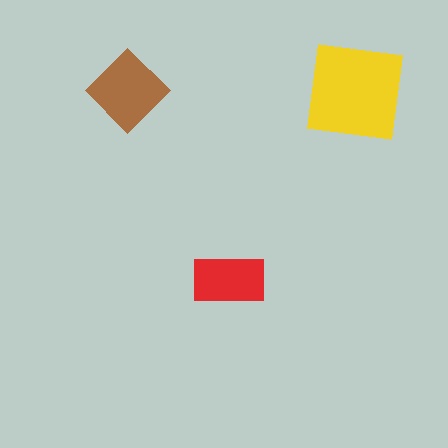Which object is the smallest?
The red rectangle.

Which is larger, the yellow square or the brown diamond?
The yellow square.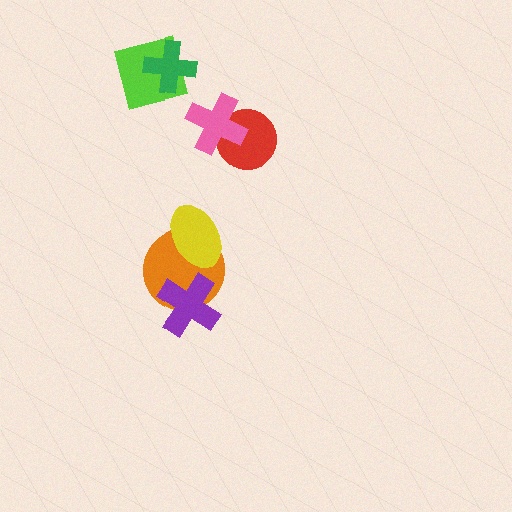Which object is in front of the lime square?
The green cross is in front of the lime square.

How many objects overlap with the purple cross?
1 object overlaps with the purple cross.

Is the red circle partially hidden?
Yes, it is partially covered by another shape.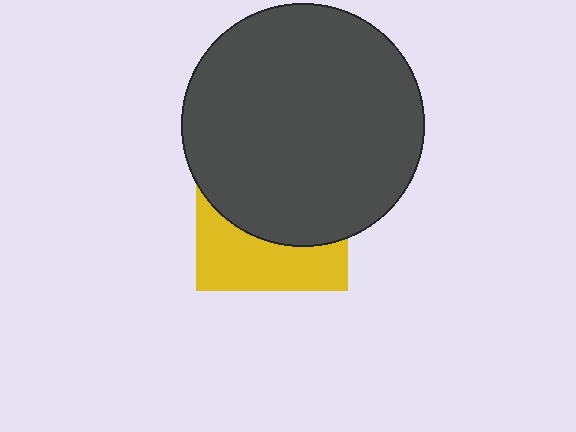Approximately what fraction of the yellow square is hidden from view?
Roughly 62% of the yellow square is hidden behind the dark gray circle.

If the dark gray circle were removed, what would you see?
You would see the complete yellow square.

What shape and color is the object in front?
The object in front is a dark gray circle.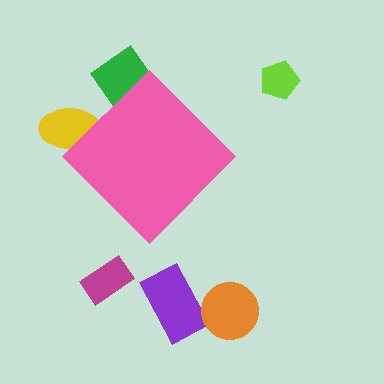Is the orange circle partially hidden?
No, the orange circle is fully visible.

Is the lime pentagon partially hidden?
No, the lime pentagon is fully visible.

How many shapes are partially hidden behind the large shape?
2 shapes are partially hidden.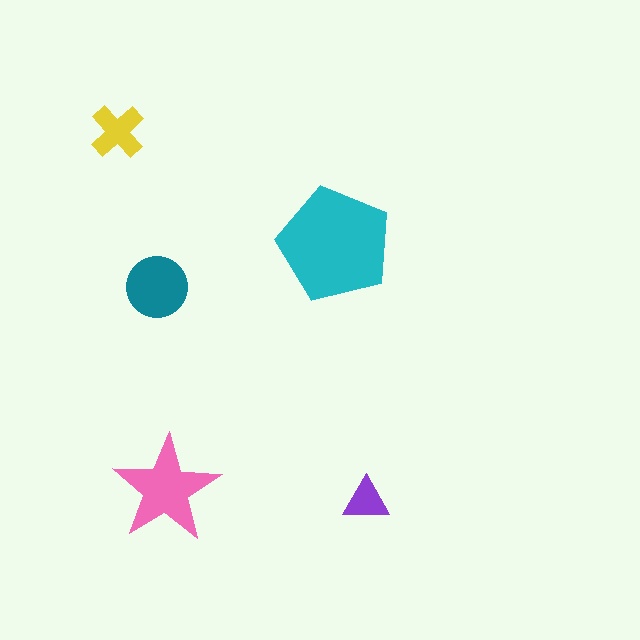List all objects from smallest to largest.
The purple triangle, the yellow cross, the teal circle, the pink star, the cyan pentagon.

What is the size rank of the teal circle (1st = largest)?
3rd.